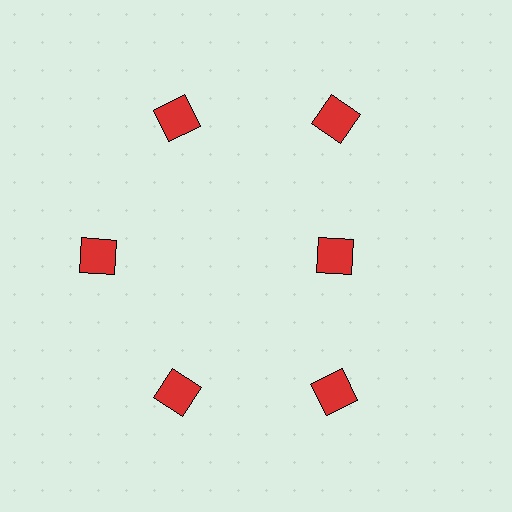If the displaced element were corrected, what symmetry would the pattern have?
It would have 6-fold rotational symmetry — the pattern would map onto itself every 60 degrees.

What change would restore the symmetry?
The symmetry would be restored by moving it outward, back onto the ring so that all 6 diamonds sit at equal angles and equal distance from the center.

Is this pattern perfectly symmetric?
No. The 6 red diamonds are arranged in a ring, but one element near the 3 o'clock position is pulled inward toward the center, breaking the 6-fold rotational symmetry.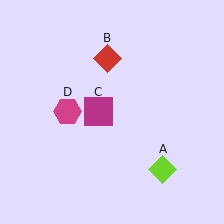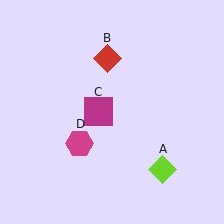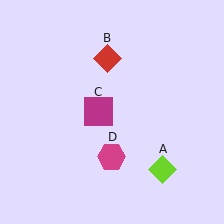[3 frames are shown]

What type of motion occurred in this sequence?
The magenta hexagon (object D) rotated counterclockwise around the center of the scene.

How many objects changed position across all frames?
1 object changed position: magenta hexagon (object D).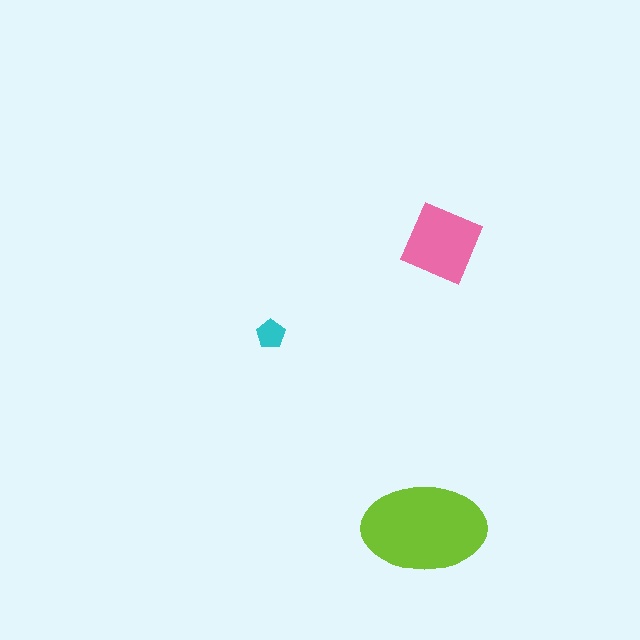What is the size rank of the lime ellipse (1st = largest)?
1st.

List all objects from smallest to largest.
The cyan pentagon, the pink diamond, the lime ellipse.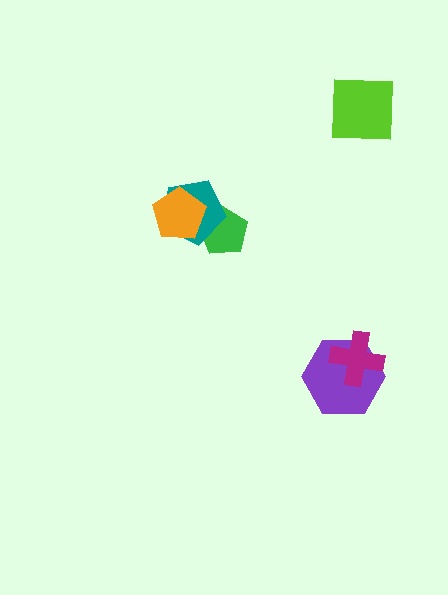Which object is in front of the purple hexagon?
The magenta cross is in front of the purple hexagon.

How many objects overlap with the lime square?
0 objects overlap with the lime square.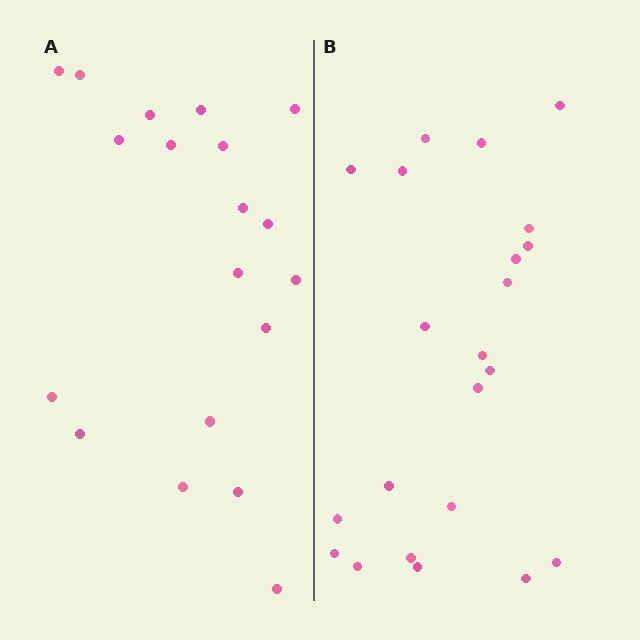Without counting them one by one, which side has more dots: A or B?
Region B (the right region) has more dots.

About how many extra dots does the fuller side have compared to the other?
Region B has just a few more — roughly 2 or 3 more dots than region A.